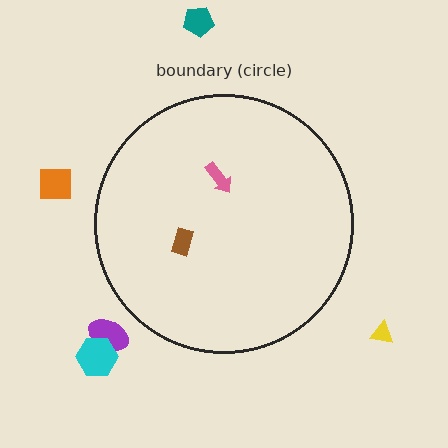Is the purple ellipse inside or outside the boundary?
Outside.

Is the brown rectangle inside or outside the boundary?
Inside.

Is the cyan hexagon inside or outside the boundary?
Outside.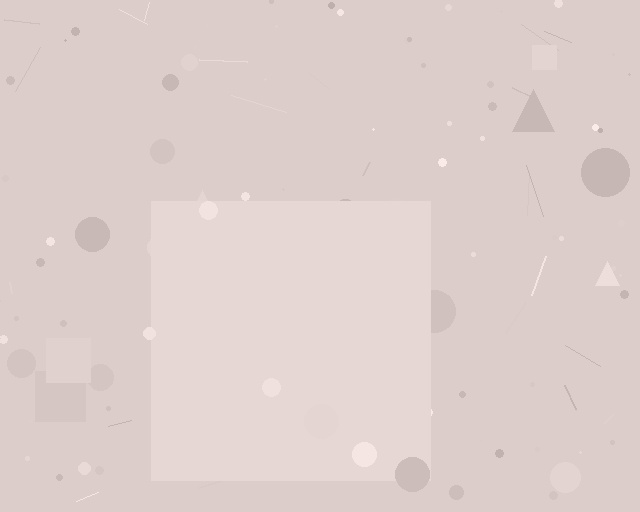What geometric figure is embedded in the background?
A square is embedded in the background.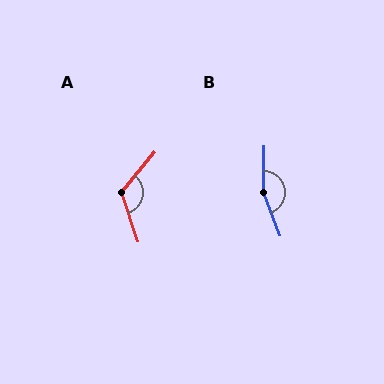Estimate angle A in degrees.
Approximately 122 degrees.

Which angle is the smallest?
A, at approximately 122 degrees.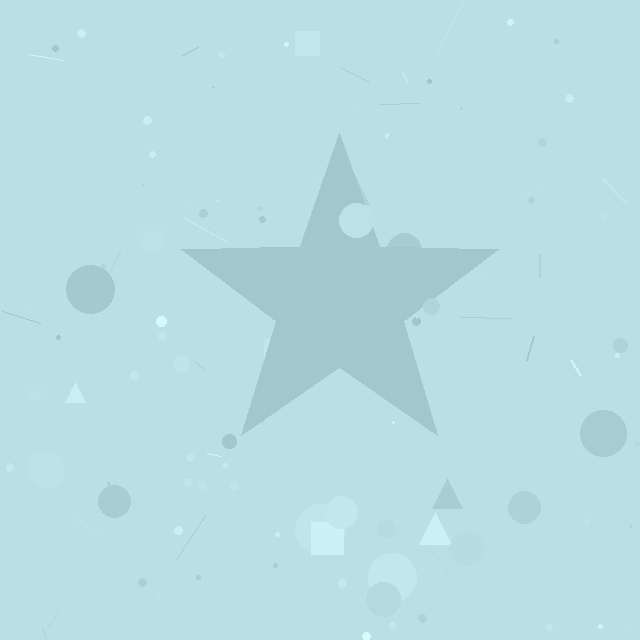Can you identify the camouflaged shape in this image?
The camouflaged shape is a star.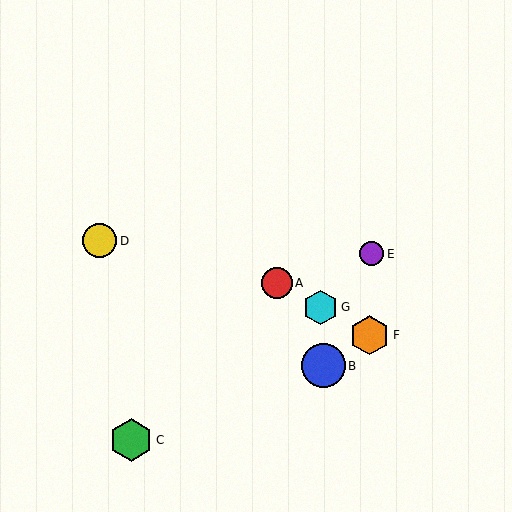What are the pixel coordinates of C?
Object C is at (131, 440).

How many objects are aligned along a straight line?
3 objects (A, F, G) are aligned along a straight line.